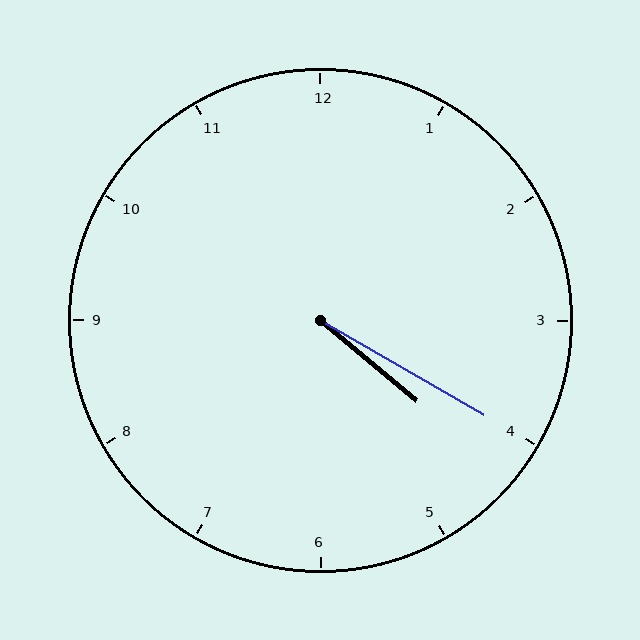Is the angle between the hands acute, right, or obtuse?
It is acute.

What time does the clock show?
4:20.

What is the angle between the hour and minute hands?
Approximately 10 degrees.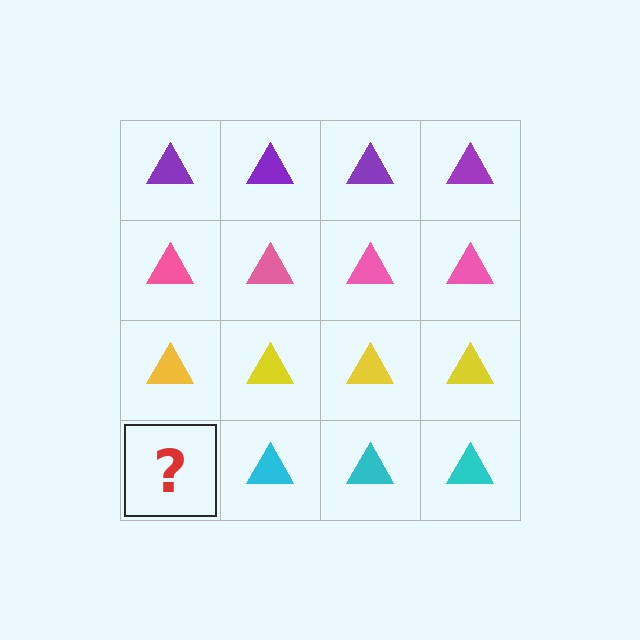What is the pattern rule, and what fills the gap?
The rule is that each row has a consistent color. The gap should be filled with a cyan triangle.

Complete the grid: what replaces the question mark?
The question mark should be replaced with a cyan triangle.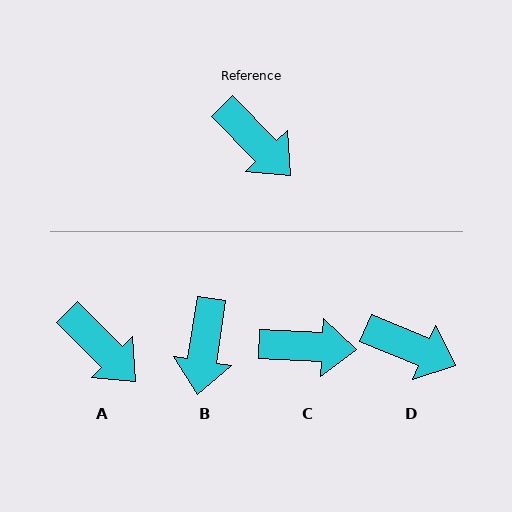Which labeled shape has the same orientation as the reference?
A.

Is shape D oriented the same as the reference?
No, it is off by about 23 degrees.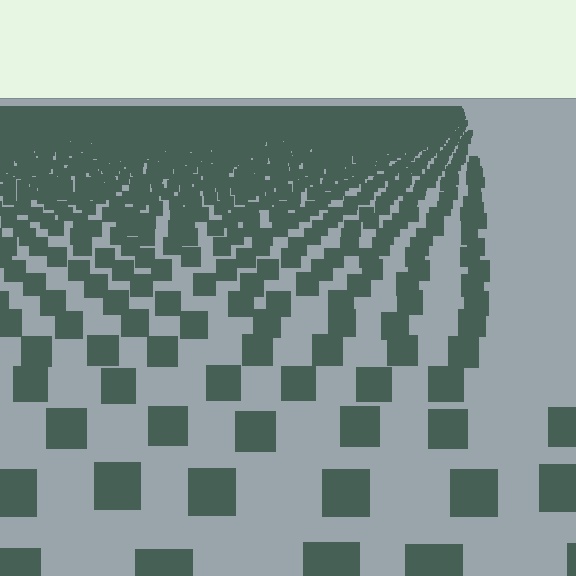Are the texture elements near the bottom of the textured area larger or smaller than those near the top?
Larger. Near the bottom, elements are closer to the viewer and appear at a bigger on-screen size.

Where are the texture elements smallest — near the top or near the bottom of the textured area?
Near the top.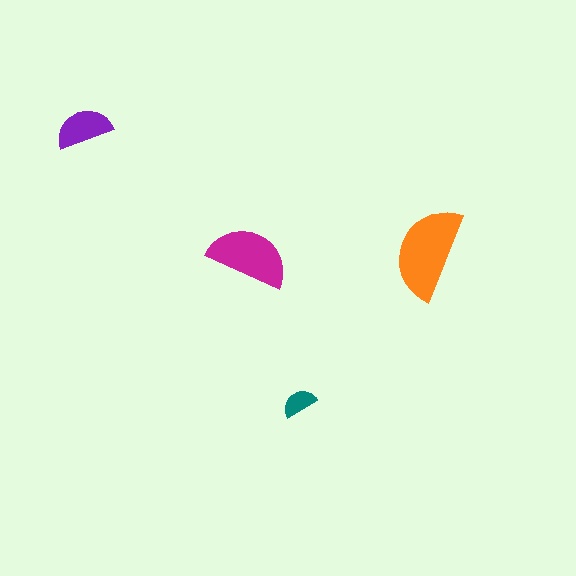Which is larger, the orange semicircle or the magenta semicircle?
The orange one.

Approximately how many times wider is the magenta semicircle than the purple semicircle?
About 1.5 times wider.